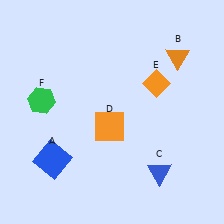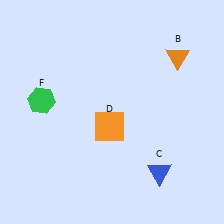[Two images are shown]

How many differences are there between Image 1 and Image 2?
There are 2 differences between the two images.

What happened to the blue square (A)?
The blue square (A) was removed in Image 2. It was in the bottom-left area of Image 1.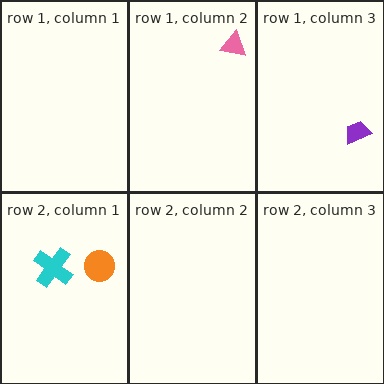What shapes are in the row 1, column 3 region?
The purple trapezoid.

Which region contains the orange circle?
The row 2, column 1 region.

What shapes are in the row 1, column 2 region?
The pink triangle.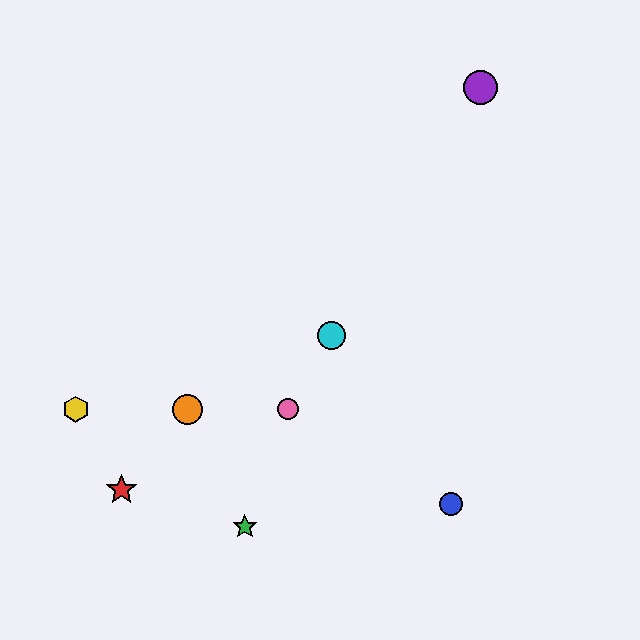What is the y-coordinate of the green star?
The green star is at y≈527.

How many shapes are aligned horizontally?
3 shapes (the yellow hexagon, the orange circle, the pink circle) are aligned horizontally.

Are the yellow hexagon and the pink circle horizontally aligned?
Yes, both are at y≈409.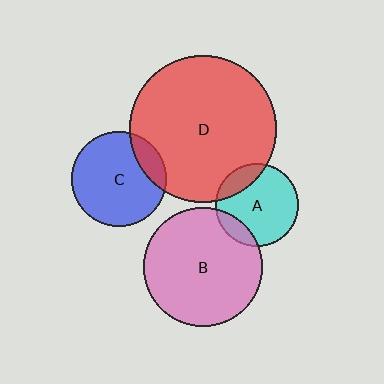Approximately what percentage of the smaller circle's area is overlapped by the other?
Approximately 15%.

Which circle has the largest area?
Circle D (red).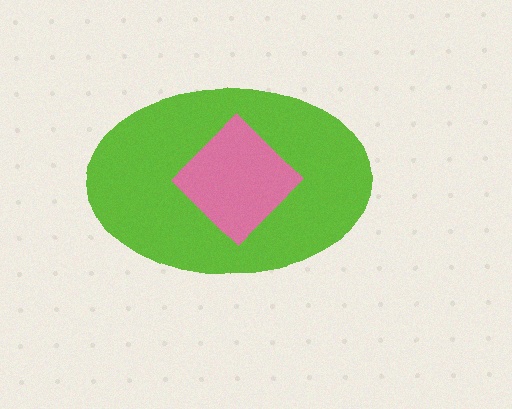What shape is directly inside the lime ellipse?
The pink diamond.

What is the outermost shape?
The lime ellipse.